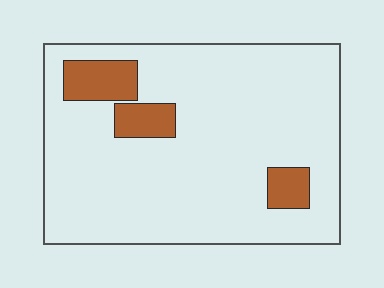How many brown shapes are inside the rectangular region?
3.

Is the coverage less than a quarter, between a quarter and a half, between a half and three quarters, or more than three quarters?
Less than a quarter.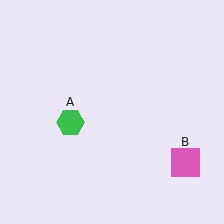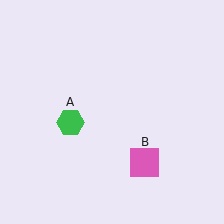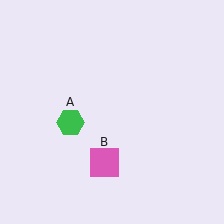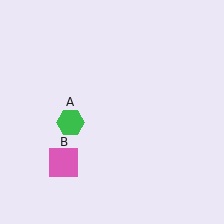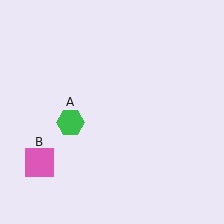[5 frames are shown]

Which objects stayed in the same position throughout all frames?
Green hexagon (object A) remained stationary.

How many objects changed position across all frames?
1 object changed position: pink square (object B).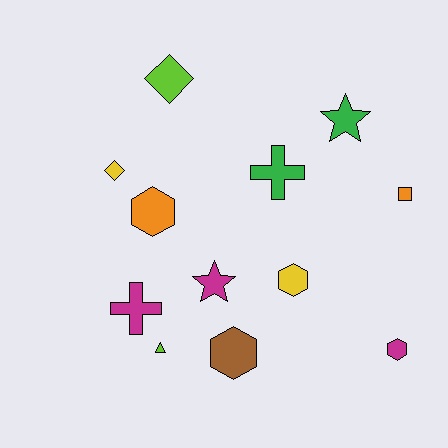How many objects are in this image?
There are 12 objects.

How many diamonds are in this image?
There are 2 diamonds.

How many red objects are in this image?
There are no red objects.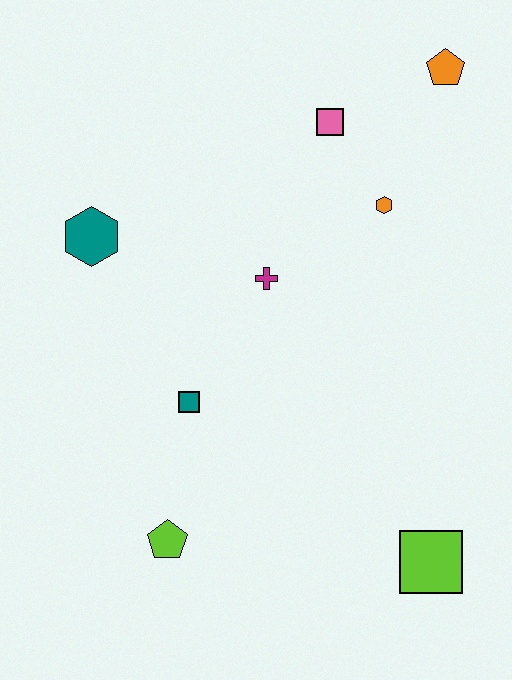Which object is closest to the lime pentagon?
The teal square is closest to the lime pentagon.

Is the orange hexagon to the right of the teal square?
Yes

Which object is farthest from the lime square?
The orange pentagon is farthest from the lime square.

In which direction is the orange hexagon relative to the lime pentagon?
The orange hexagon is above the lime pentagon.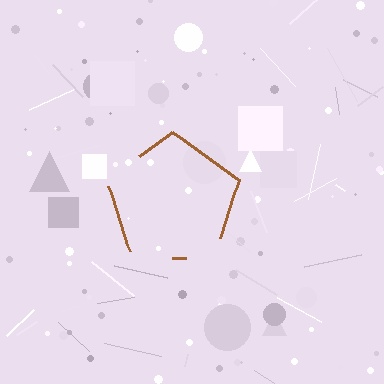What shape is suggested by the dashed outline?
The dashed outline suggests a pentagon.